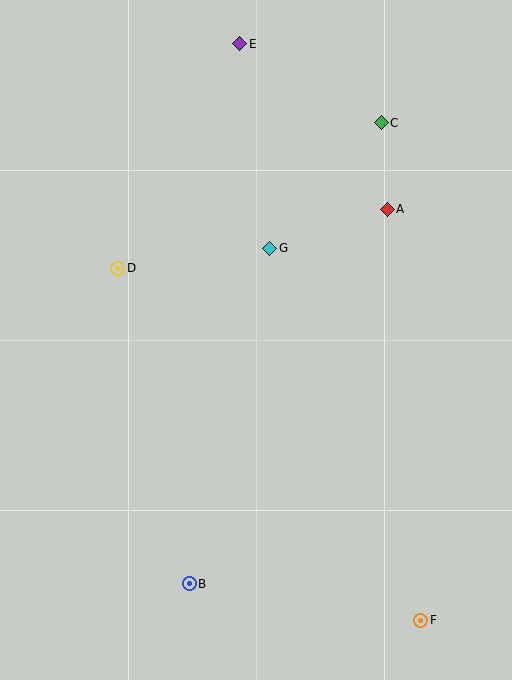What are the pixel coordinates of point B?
Point B is at (189, 584).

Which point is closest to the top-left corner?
Point E is closest to the top-left corner.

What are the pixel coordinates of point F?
Point F is at (421, 620).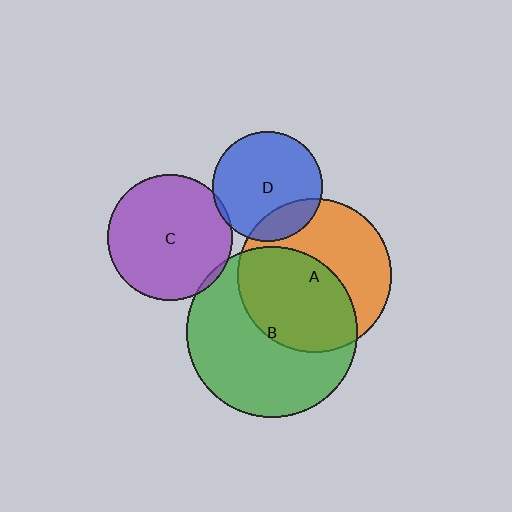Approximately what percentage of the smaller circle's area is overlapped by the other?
Approximately 20%.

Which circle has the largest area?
Circle B (green).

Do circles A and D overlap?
Yes.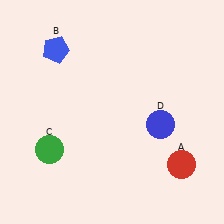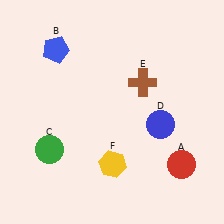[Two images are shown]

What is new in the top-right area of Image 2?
A brown cross (E) was added in the top-right area of Image 2.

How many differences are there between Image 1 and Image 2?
There are 2 differences between the two images.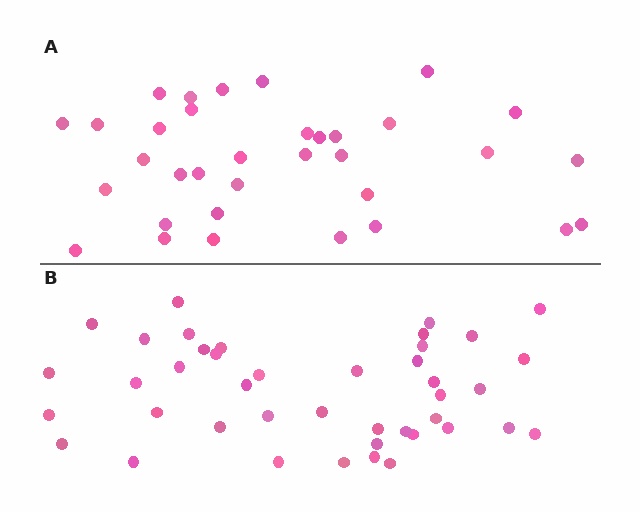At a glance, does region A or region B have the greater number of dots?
Region B (the bottom region) has more dots.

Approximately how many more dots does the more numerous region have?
Region B has roughly 8 or so more dots than region A.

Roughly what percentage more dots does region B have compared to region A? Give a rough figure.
About 25% more.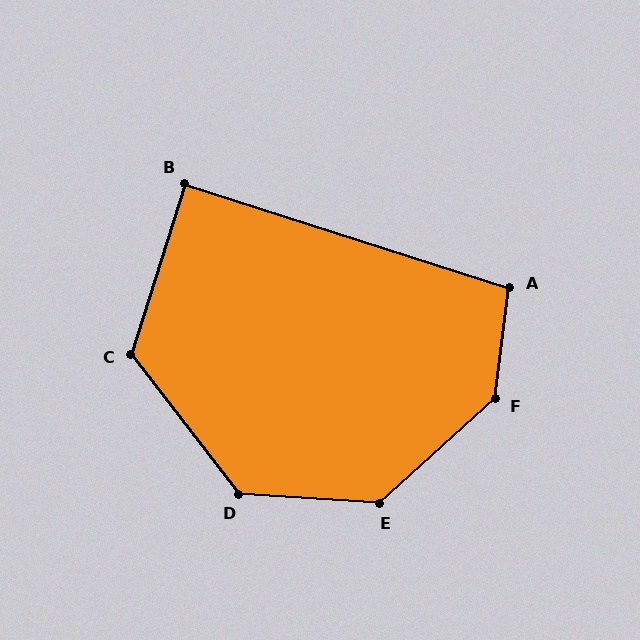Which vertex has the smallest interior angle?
B, at approximately 90 degrees.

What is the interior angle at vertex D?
Approximately 131 degrees (obtuse).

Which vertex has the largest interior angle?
F, at approximately 139 degrees.